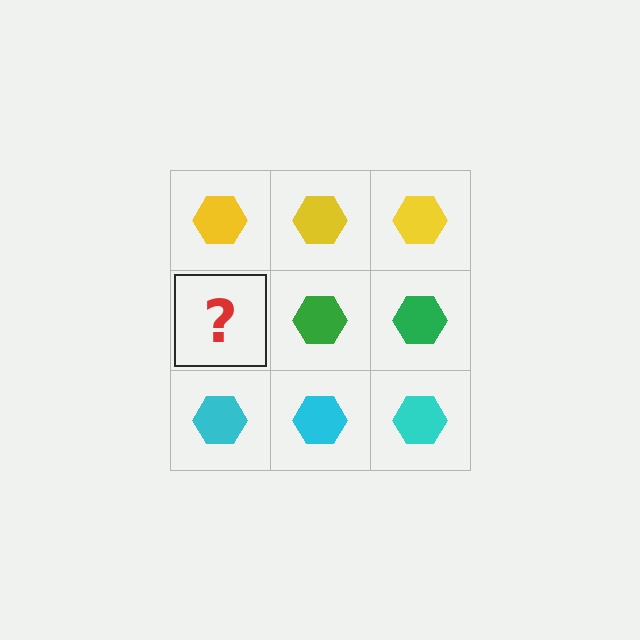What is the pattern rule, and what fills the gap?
The rule is that each row has a consistent color. The gap should be filled with a green hexagon.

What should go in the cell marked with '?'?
The missing cell should contain a green hexagon.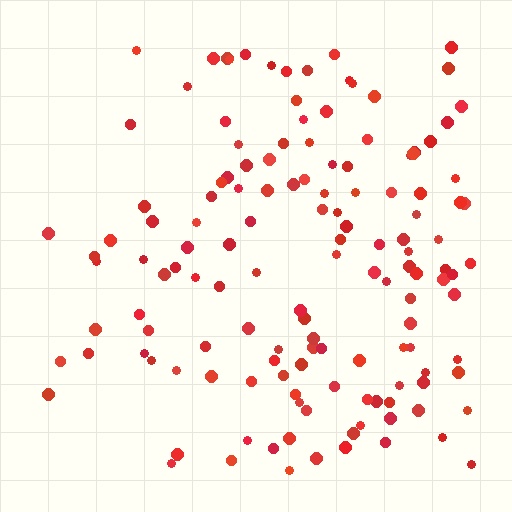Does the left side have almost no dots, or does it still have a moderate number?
Still a moderate number, just noticeably fewer than the right.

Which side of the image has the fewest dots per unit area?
The left.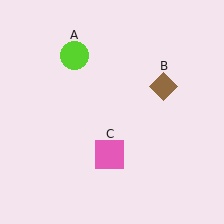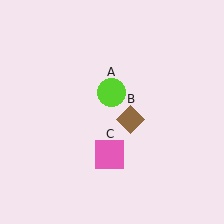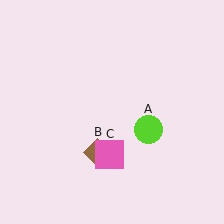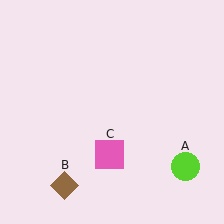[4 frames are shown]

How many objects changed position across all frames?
2 objects changed position: lime circle (object A), brown diamond (object B).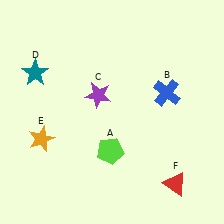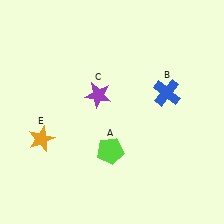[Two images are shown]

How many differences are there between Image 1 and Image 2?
There are 2 differences between the two images.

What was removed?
The red triangle (F), the teal star (D) were removed in Image 2.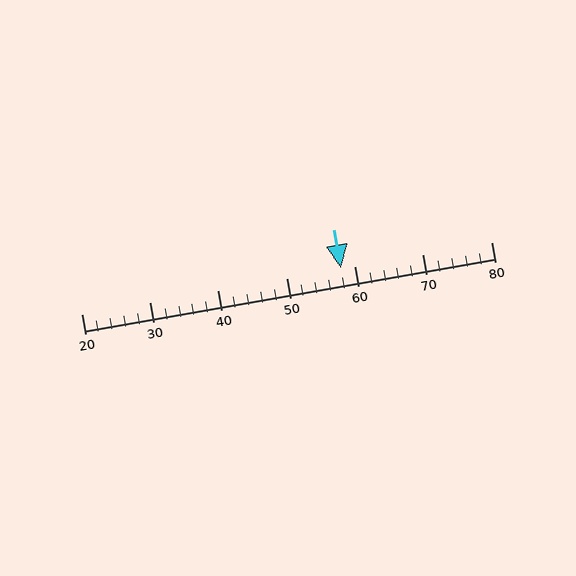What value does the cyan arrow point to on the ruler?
The cyan arrow points to approximately 58.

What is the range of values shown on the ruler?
The ruler shows values from 20 to 80.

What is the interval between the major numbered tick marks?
The major tick marks are spaced 10 units apart.